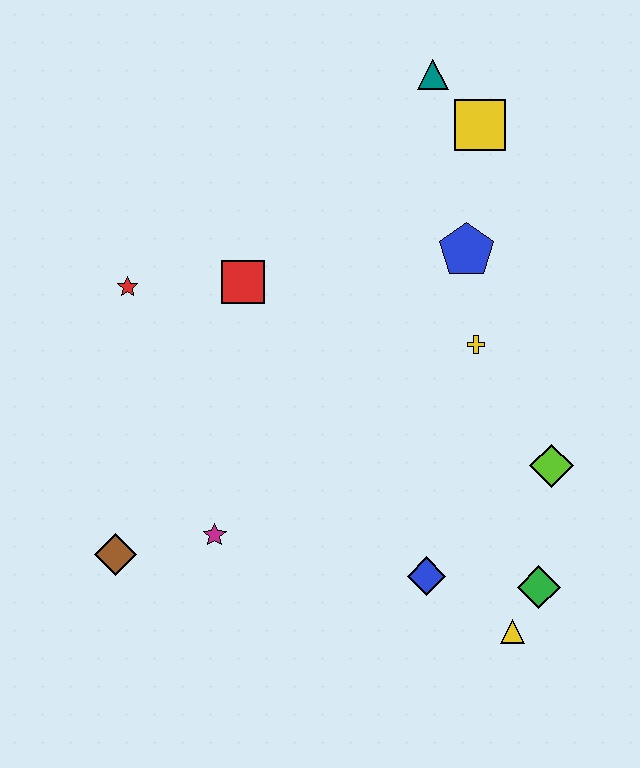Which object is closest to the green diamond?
The yellow triangle is closest to the green diamond.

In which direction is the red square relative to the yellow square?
The red square is to the left of the yellow square.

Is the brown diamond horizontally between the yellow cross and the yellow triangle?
No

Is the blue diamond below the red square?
Yes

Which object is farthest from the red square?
The yellow triangle is farthest from the red square.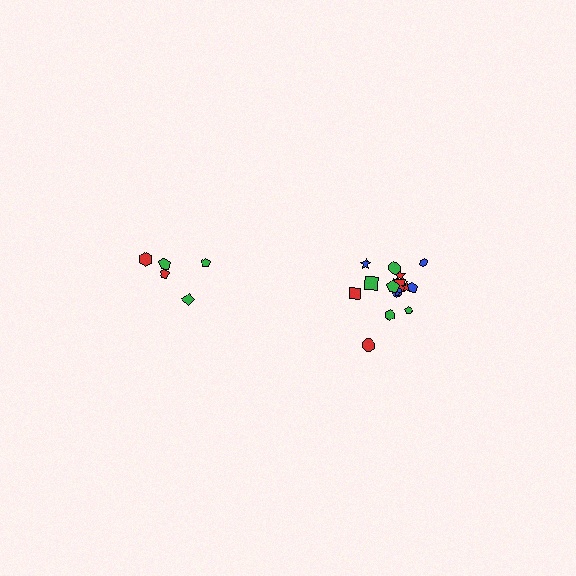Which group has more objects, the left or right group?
The right group.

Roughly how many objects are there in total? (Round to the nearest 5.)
Roughly 20 objects in total.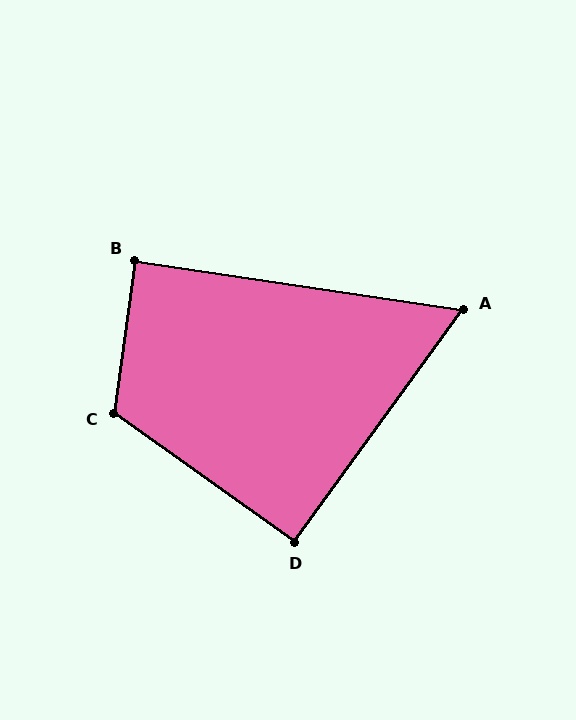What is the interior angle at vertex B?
Approximately 89 degrees (approximately right).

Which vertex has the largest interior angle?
C, at approximately 117 degrees.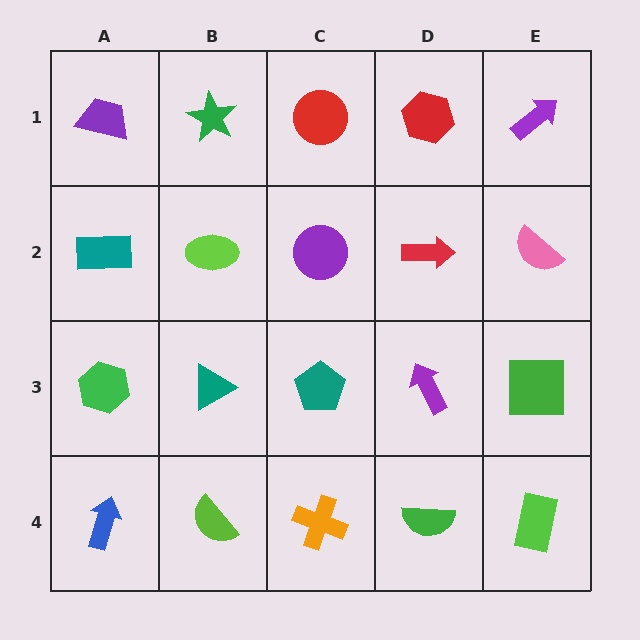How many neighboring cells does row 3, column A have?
3.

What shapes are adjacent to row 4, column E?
A green square (row 3, column E), a green semicircle (row 4, column D).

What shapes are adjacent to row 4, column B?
A teal triangle (row 3, column B), a blue arrow (row 4, column A), an orange cross (row 4, column C).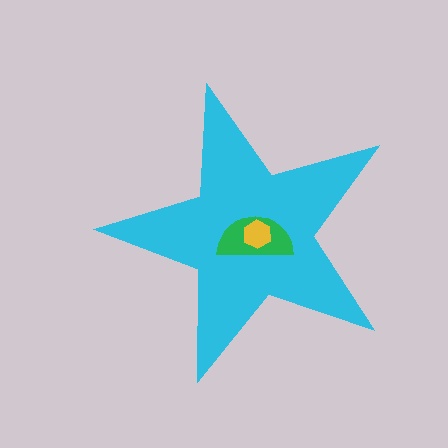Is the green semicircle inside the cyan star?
Yes.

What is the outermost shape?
The cyan star.